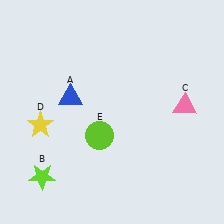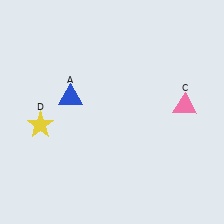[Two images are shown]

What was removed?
The lime circle (E), the lime star (B) were removed in Image 2.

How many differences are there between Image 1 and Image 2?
There are 2 differences between the two images.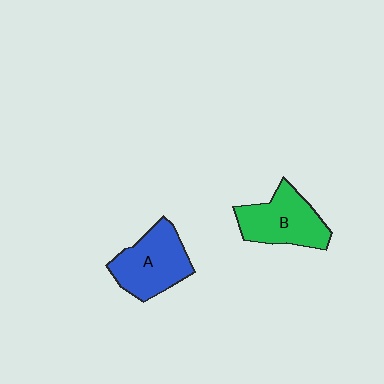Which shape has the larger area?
Shape A (blue).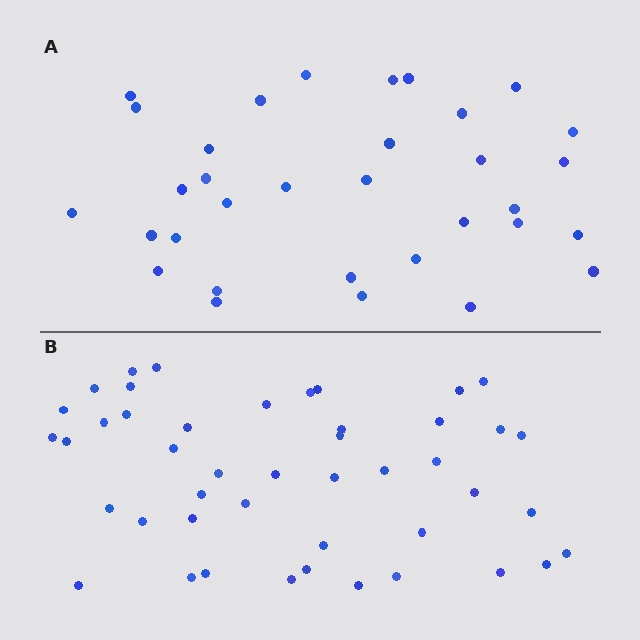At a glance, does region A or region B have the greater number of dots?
Region B (the bottom region) has more dots.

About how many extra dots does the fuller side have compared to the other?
Region B has roughly 12 or so more dots than region A.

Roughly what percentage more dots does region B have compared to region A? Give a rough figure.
About 35% more.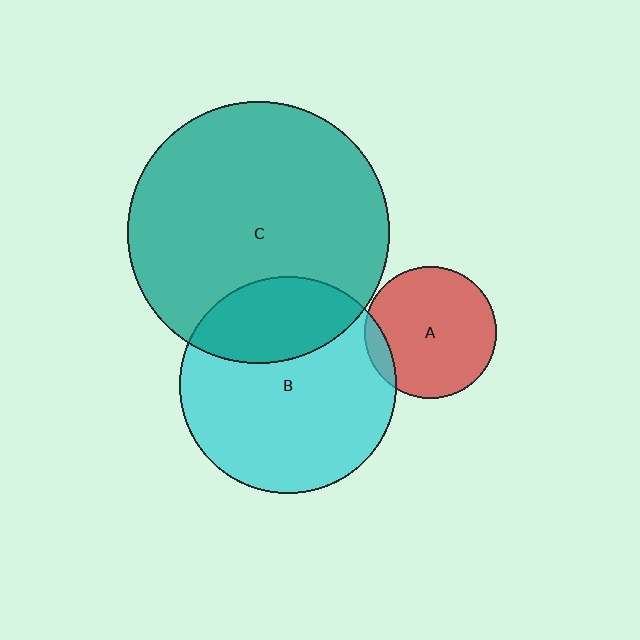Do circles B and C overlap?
Yes.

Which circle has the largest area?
Circle C (teal).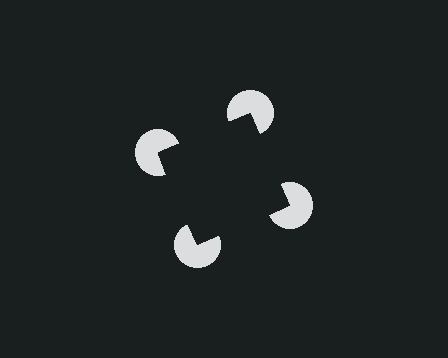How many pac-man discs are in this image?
There are 4 — one at each vertex of the illusory square.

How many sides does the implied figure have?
4 sides.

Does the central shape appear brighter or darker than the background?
It typically appears slightly darker than the background, even though no actual brightness change is drawn.